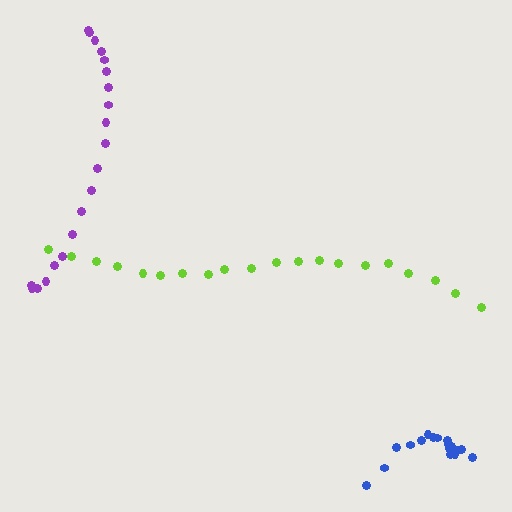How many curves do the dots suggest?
There are 3 distinct paths.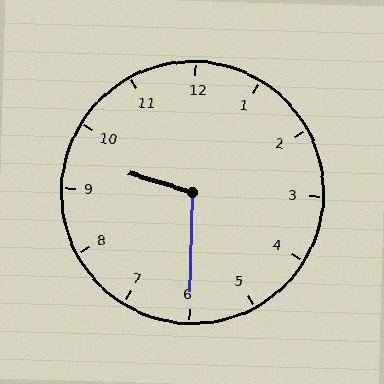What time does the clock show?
9:30.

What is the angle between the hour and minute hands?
Approximately 105 degrees.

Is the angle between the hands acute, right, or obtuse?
It is obtuse.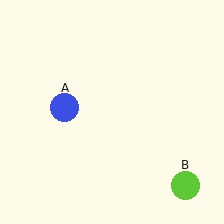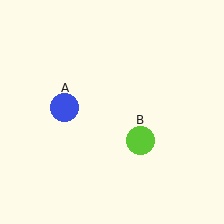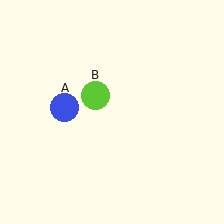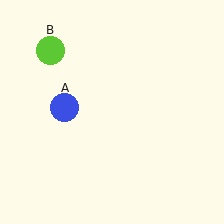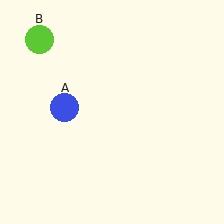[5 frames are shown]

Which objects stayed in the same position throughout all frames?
Blue circle (object A) remained stationary.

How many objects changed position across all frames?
1 object changed position: lime circle (object B).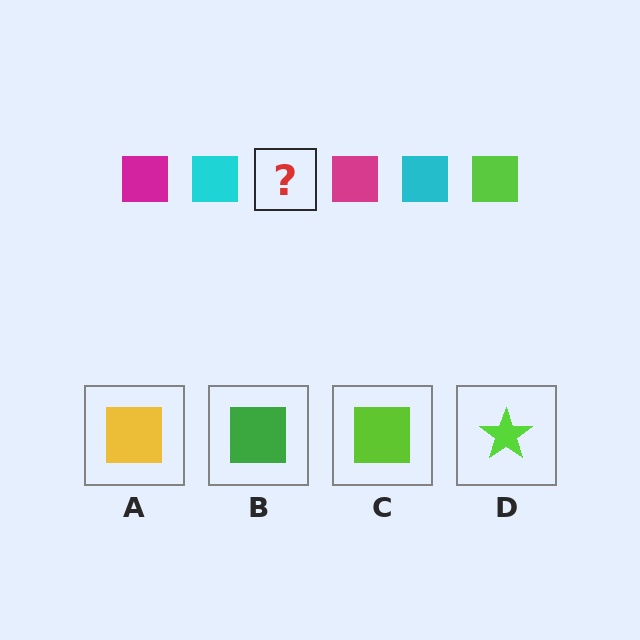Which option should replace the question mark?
Option C.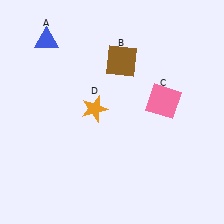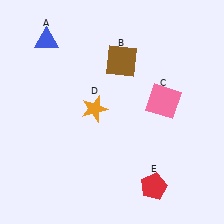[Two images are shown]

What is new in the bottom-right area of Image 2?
A red pentagon (E) was added in the bottom-right area of Image 2.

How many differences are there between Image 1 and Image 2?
There is 1 difference between the two images.